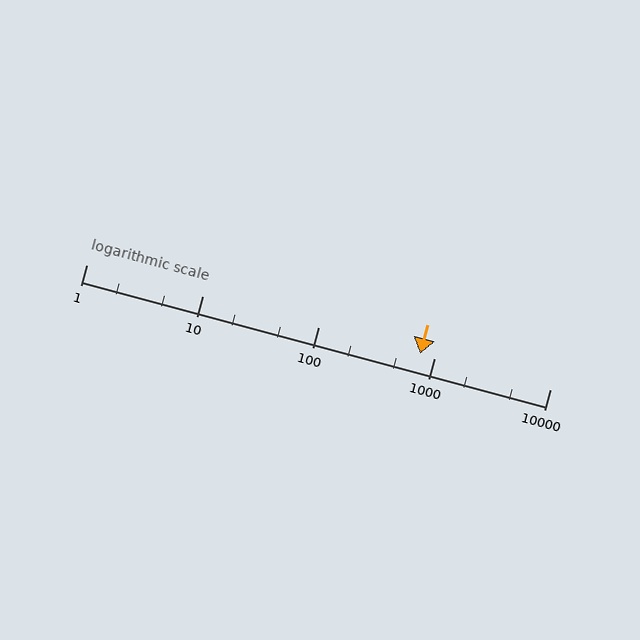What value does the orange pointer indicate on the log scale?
The pointer indicates approximately 760.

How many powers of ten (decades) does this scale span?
The scale spans 4 decades, from 1 to 10000.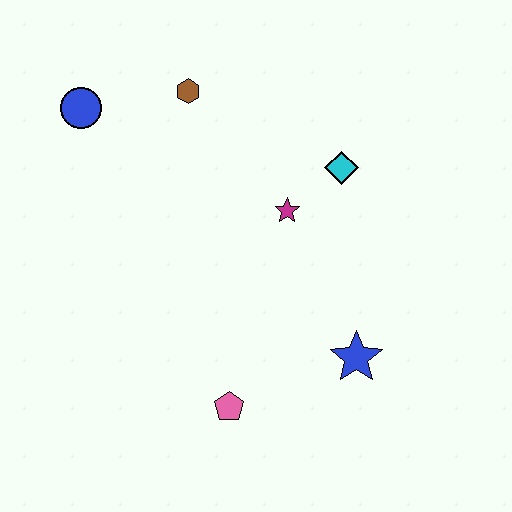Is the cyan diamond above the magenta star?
Yes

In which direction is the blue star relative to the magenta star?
The blue star is below the magenta star.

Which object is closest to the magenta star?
The cyan diamond is closest to the magenta star.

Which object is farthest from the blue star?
The blue circle is farthest from the blue star.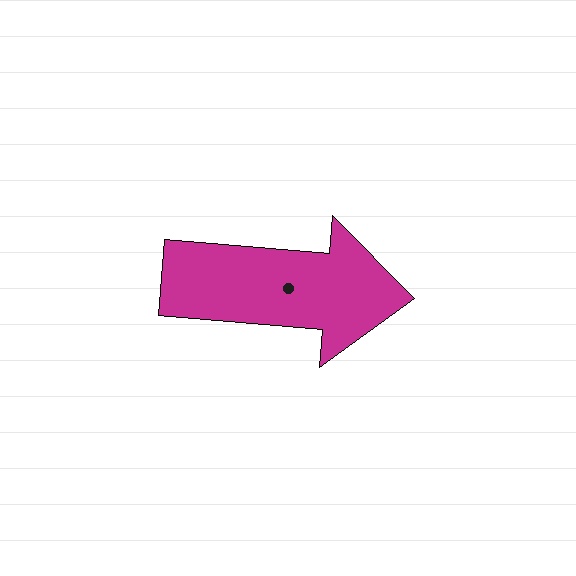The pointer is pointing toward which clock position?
Roughly 3 o'clock.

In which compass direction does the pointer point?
East.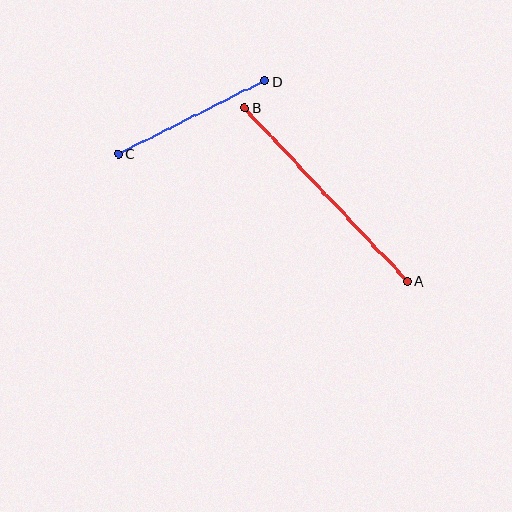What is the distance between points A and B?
The distance is approximately 238 pixels.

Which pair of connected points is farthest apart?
Points A and B are farthest apart.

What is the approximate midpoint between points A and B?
The midpoint is at approximately (326, 194) pixels.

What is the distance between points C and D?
The distance is approximately 164 pixels.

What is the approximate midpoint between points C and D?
The midpoint is at approximately (191, 117) pixels.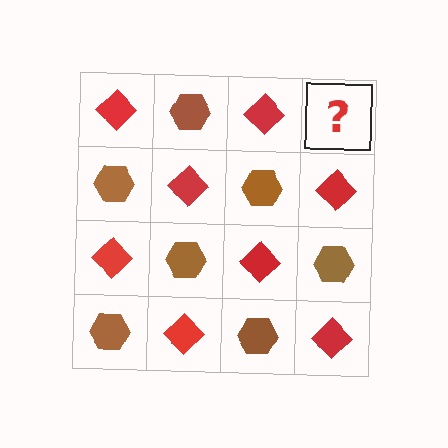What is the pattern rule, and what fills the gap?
The rule is that it alternates red diamond and brown hexagon in a checkerboard pattern. The gap should be filled with a brown hexagon.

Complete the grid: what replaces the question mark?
The question mark should be replaced with a brown hexagon.